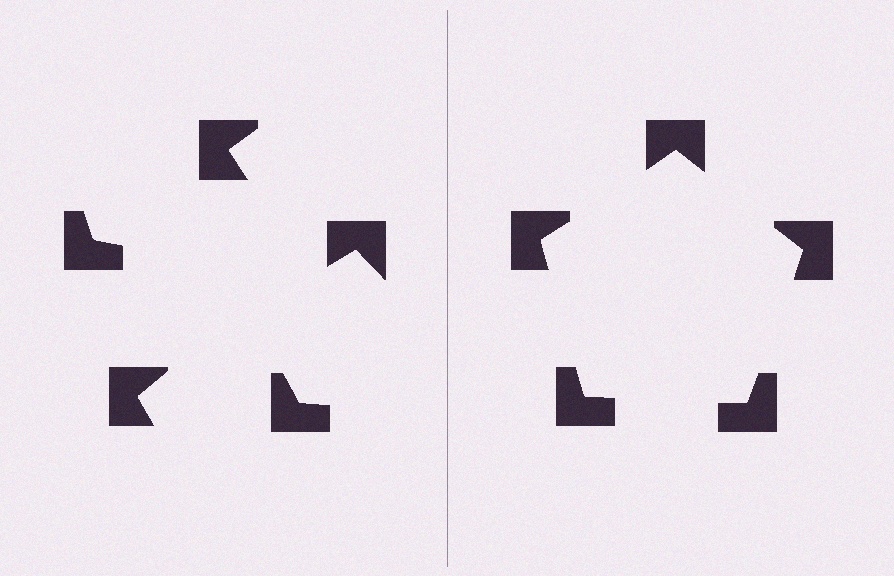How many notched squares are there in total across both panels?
10 — 5 on each side.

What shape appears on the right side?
An illusory pentagon.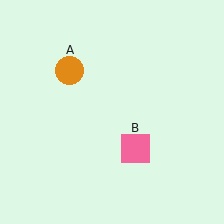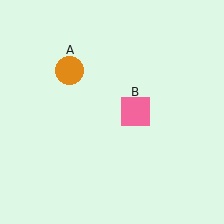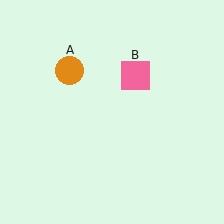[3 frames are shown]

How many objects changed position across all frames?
1 object changed position: pink square (object B).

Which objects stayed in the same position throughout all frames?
Orange circle (object A) remained stationary.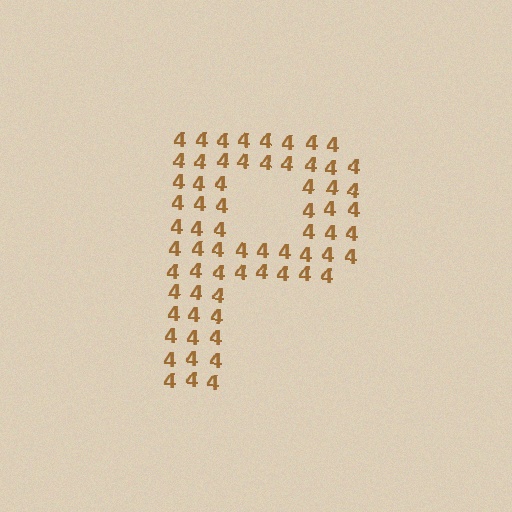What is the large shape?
The large shape is the letter P.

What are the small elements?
The small elements are digit 4's.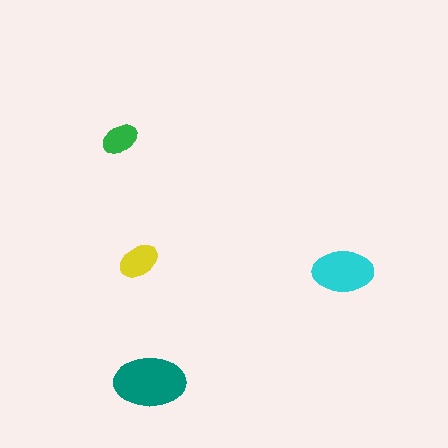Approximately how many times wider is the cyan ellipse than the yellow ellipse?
About 1.5 times wider.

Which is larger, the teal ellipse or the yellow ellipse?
The teal one.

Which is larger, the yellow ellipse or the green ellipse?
The yellow one.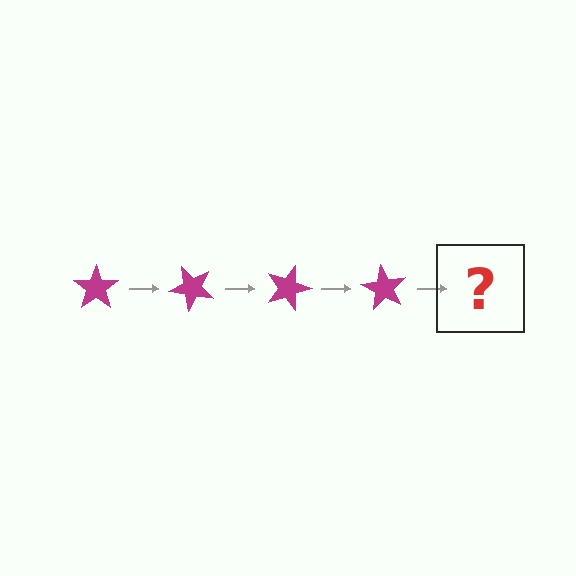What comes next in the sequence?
The next element should be a magenta star rotated 180 degrees.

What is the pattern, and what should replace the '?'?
The pattern is that the star rotates 45 degrees each step. The '?' should be a magenta star rotated 180 degrees.